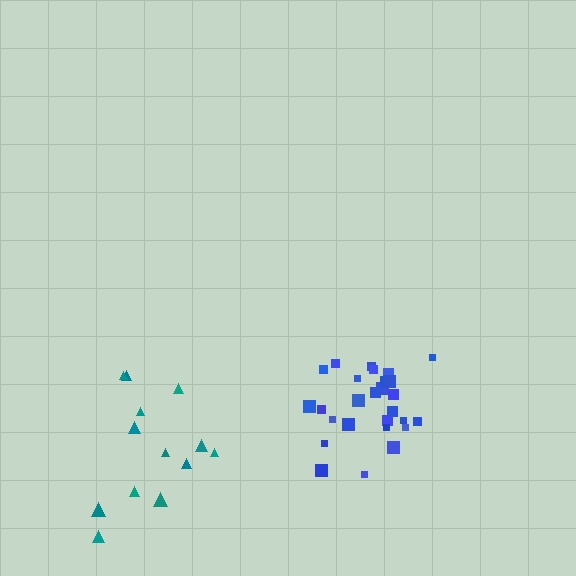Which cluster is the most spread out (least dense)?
Teal.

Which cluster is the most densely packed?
Blue.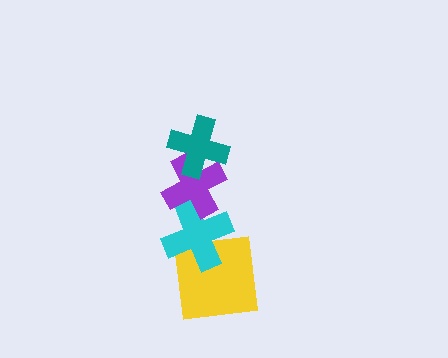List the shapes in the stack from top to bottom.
From top to bottom: the teal cross, the purple cross, the cyan cross, the yellow square.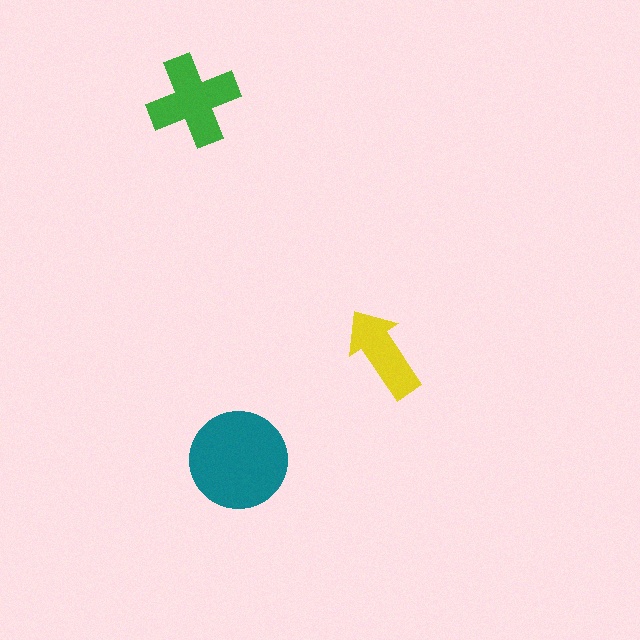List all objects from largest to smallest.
The teal circle, the green cross, the yellow arrow.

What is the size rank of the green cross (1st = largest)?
2nd.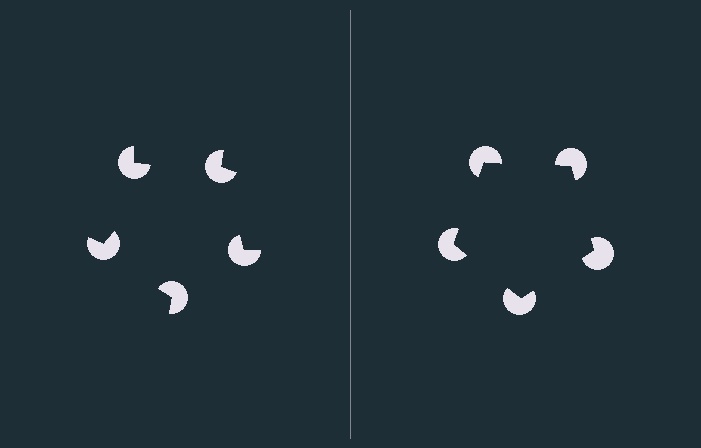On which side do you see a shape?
An illusory pentagon appears on the right side. On the left side the wedge cuts are rotated, so no coherent shape forms.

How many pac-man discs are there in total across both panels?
10 — 5 on each side.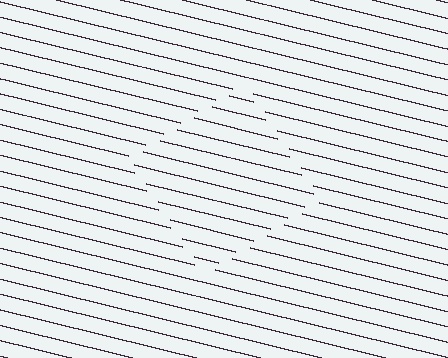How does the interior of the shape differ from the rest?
The interior of the shape contains the same grating, shifted by half a period — the contour is defined by the phase discontinuity where line-ends from the inner and outer gratings abut.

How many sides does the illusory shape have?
4 sides — the line-ends trace a square.